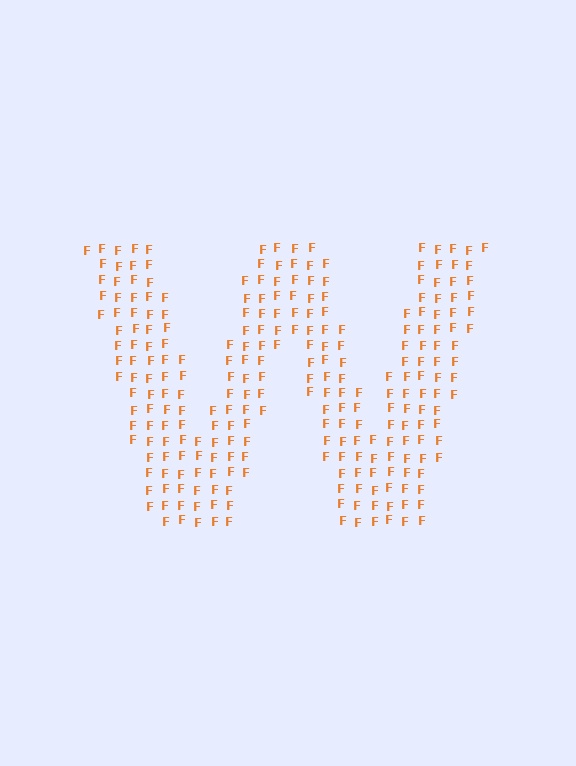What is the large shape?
The large shape is the letter W.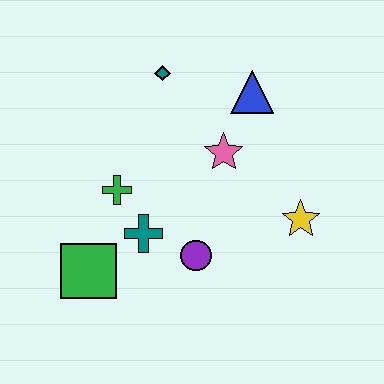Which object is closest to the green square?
The teal cross is closest to the green square.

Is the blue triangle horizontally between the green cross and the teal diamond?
No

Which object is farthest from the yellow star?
The green square is farthest from the yellow star.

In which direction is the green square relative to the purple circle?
The green square is to the left of the purple circle.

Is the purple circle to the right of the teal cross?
Yes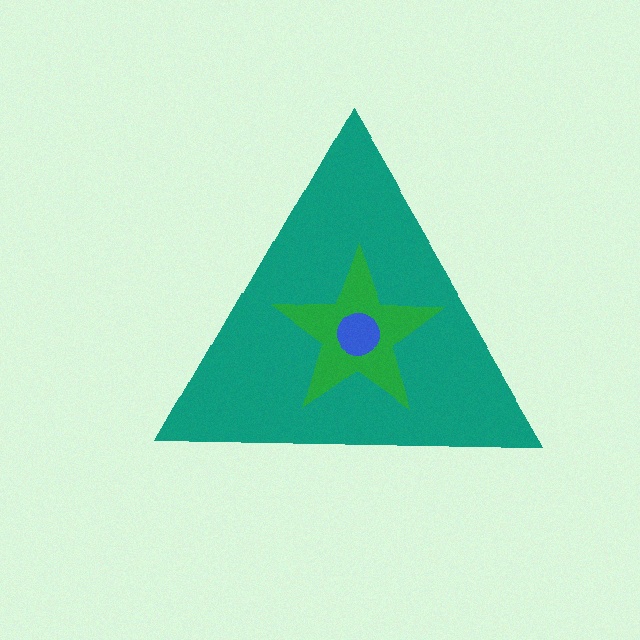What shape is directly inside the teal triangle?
The green star.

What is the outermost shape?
The teal triangle.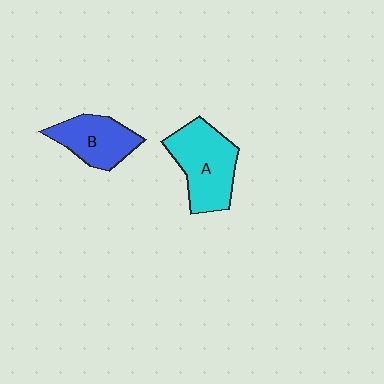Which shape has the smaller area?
Shape B (blue).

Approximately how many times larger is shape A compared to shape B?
Approximately 1.4 times.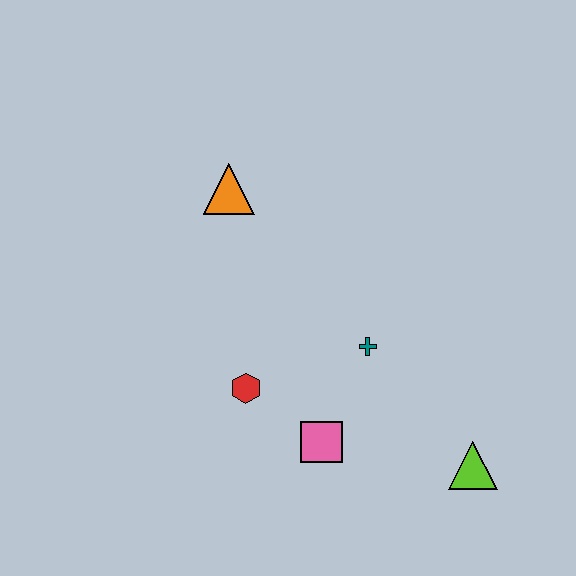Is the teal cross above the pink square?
Yes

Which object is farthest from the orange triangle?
The lime triangle is farthest from the orange triangle.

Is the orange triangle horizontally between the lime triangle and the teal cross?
No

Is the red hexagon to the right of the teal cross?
No